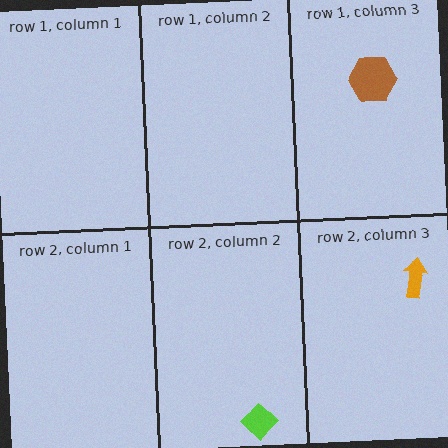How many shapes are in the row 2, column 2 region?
1.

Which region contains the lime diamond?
The row 2, column 2 region.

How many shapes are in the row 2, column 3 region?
1.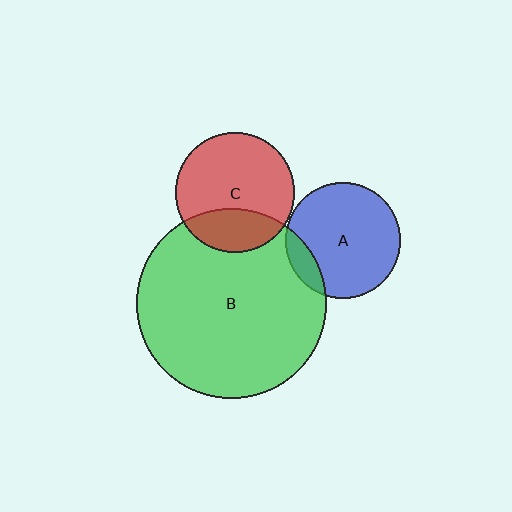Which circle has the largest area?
Circle B (green).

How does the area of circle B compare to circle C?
Approximately 2.5 times.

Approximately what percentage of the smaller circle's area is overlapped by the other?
Approximately 15%.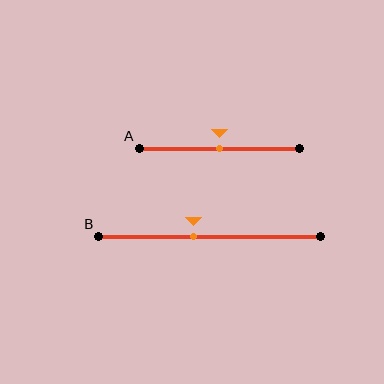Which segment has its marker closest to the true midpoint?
Segment A has its marker closest to the true midpoint.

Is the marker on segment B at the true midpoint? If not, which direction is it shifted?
No, the marker on segment B is shifted to the left by about 7% of the segment length.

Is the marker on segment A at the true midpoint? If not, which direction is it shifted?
Yes, the marker on segment A is at the true midpoint.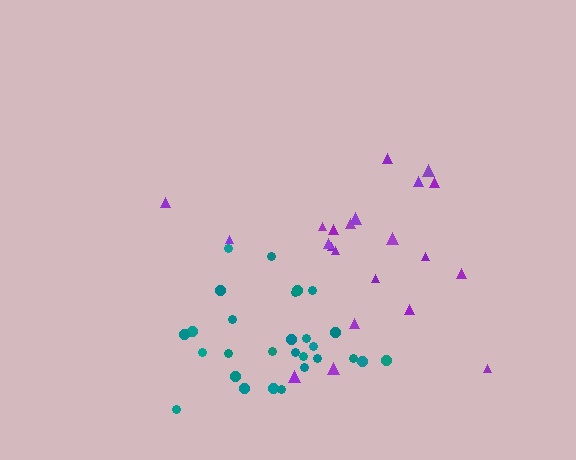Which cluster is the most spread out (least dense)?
Purple.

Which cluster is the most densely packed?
Teal.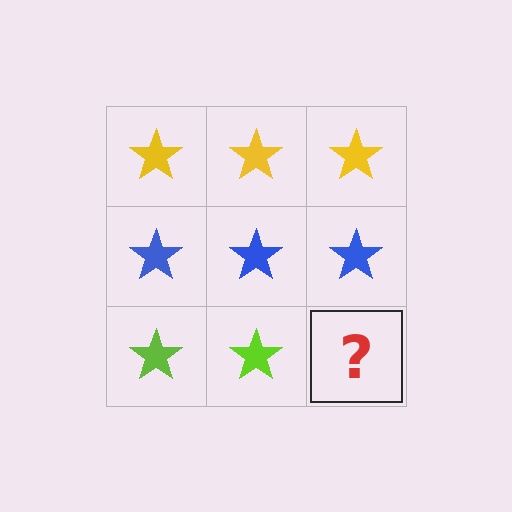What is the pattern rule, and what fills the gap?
The rule is that each row has a consistent color. The gap should be filled with a lime star.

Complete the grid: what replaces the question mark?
The question mark should be replaced with a lime star.